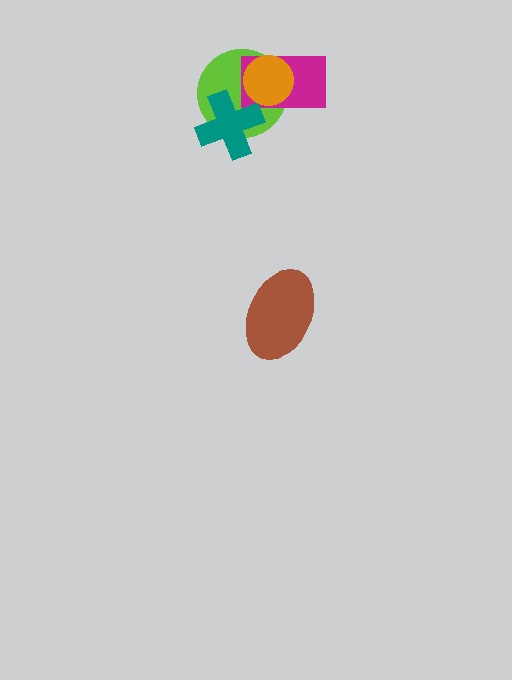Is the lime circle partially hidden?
Yes, it is partially covered by another shape.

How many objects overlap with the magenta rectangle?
2 objects overlap with the magenta rectangle.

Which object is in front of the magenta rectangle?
The orange circle is in front of the magenta rectangle.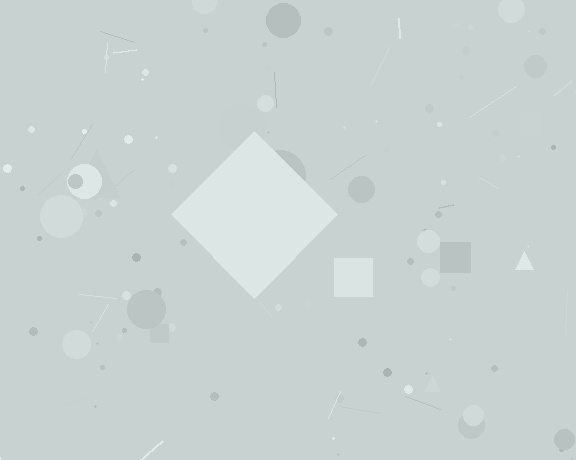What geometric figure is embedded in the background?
A diamond is embedded in the background.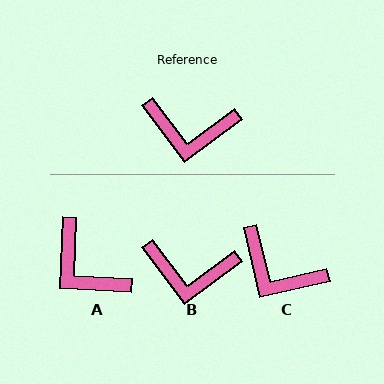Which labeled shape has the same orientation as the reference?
B.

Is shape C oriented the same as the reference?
No, it is off by about 24 degrees.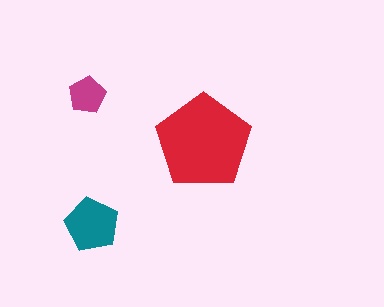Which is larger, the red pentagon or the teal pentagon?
The red one.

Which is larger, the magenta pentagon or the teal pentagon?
The teal one.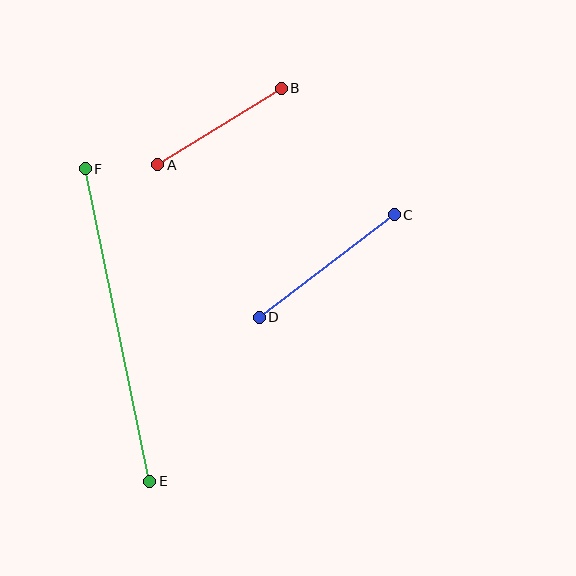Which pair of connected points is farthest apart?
Points E and F are farthest apart.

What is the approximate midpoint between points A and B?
The midpoint is at approximately (219, 127) pixels.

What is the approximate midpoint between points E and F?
The midpoint is at approximately (118, 325) pixels.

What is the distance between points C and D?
The distance is approximately 170 pixels.